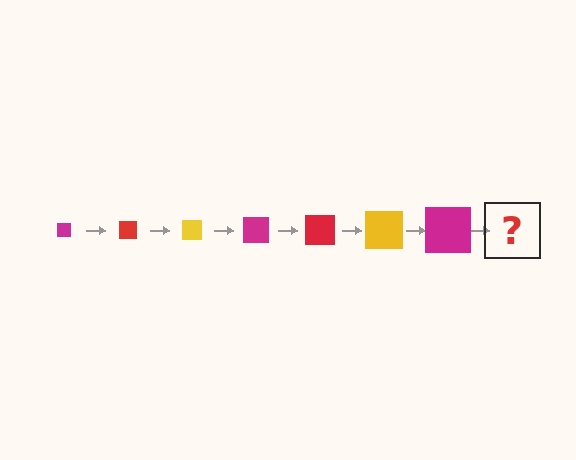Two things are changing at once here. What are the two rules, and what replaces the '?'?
The two rules are that the square grows larger each step and the color cycles through magenta, red, and yellow. The '?' should be a red square, larger than the previous one.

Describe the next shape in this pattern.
It should be a red square, larger than the previous one.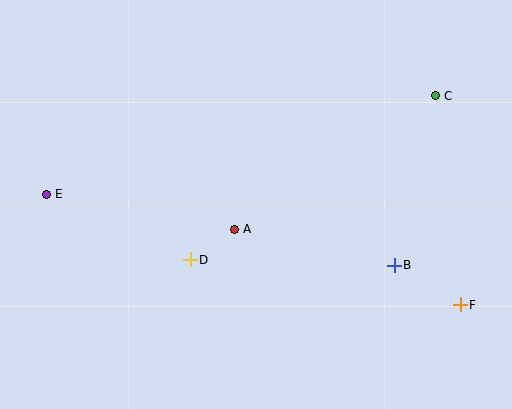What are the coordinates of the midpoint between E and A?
The midpoint between E and A is at (140, 212).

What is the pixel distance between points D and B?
The distance between D and B is 204 pixels.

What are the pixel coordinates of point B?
Point B is at (394, 265).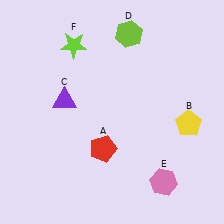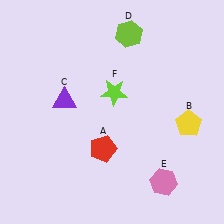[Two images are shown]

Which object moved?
The lime star (F) moved down.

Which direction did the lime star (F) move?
The lime star (F) moved down.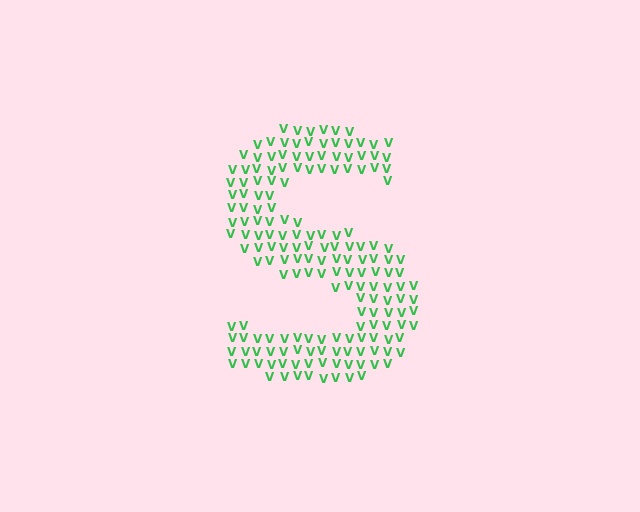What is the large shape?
The large shape is the letter S.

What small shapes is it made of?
It is made of small letter V's.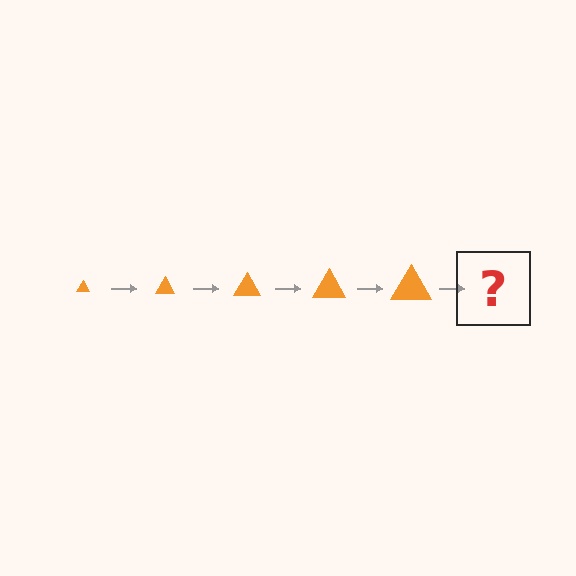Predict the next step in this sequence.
The next step is an orange triangle, larger than the previous one.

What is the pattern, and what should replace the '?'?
The pattern is that the triangle gets progressively larger each step. The '?' should be an orange triangle, larger than the previous one.